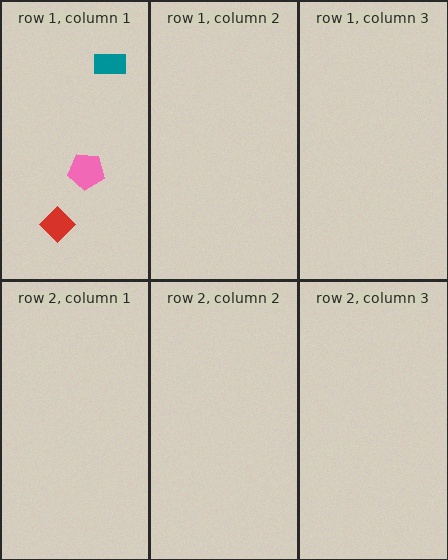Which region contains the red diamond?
The row 1, column 1 region.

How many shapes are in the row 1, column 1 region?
3.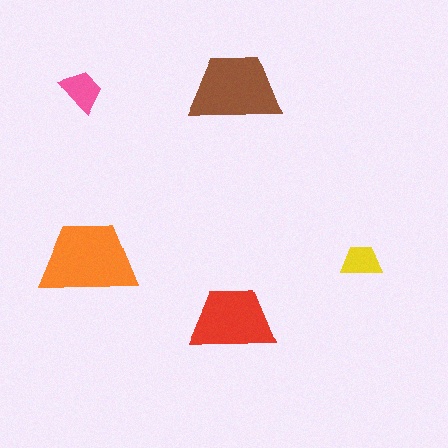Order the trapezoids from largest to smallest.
the orange one, the brown one, the red one, the pink one, the yellow one.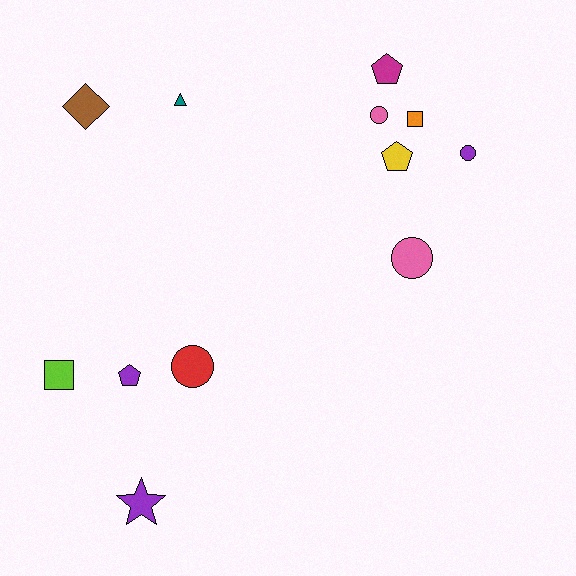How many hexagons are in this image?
There are no hexagons.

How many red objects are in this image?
There is 1 red object.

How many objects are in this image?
There are 12 objects.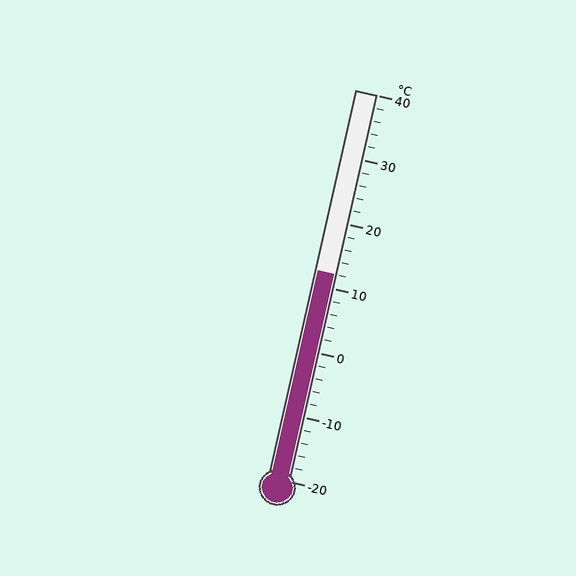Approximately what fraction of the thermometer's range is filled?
The thermometer is filled to approximately 55% of its range.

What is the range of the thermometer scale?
The thermometer scale ranges from -20°C to 40°C.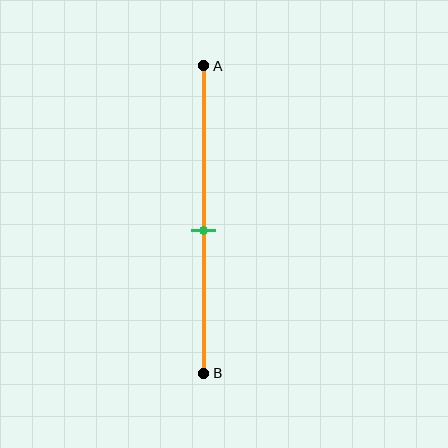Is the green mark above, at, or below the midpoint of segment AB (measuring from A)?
The green mark is below the midpoint of segment AB.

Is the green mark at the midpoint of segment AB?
No, the mark is at about 55% from A, not at the 50% midpoint.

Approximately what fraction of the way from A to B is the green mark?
The green mark is approximately 55% of the way from A to B.